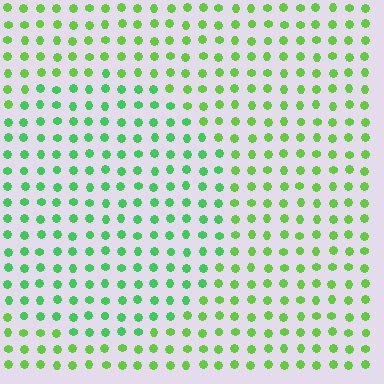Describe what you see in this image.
The image is filled with small lime elements in a uniform arrangement. A circle-shaped region is visible where the elements are tinted to a slightly different hue, forming a subtle color boundary.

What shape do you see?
I see a circle.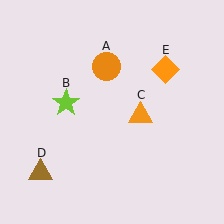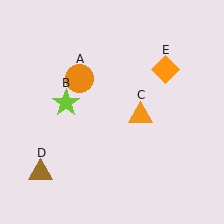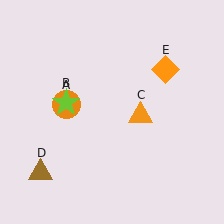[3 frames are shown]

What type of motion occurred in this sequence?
The orange circle (object A) rotated counterclockwise around the center of the scene.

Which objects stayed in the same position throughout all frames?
Lime star (object B) and orange triangle (object C) and brown triangle (object D) and orange diamond (object E) remained stationary.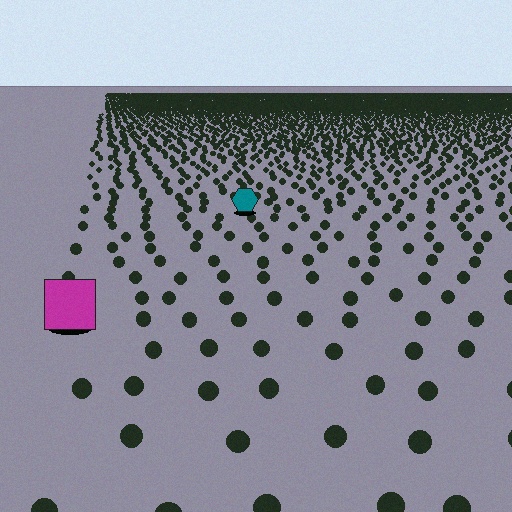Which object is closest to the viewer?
The magenta square is closest. The texture marks near it are larger and more spread out.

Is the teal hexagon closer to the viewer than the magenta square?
No. The magenta square is closer — you can tell from the texture gradient: the ground texture is coarser near it.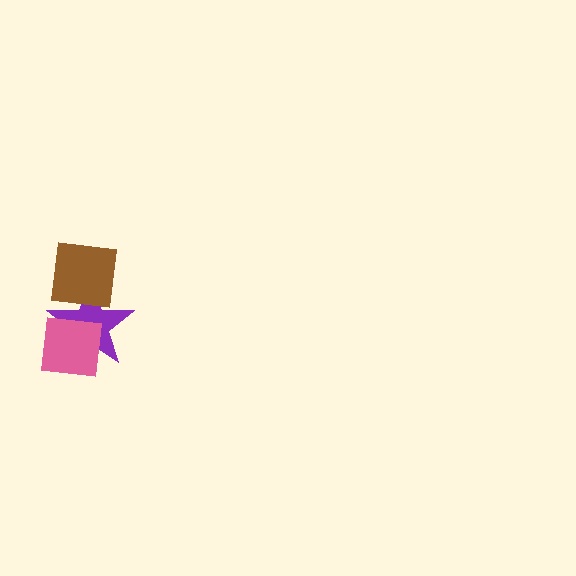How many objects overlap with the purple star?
2 objects overlap with the purple star.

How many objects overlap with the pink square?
1 object overlaps with the pink square.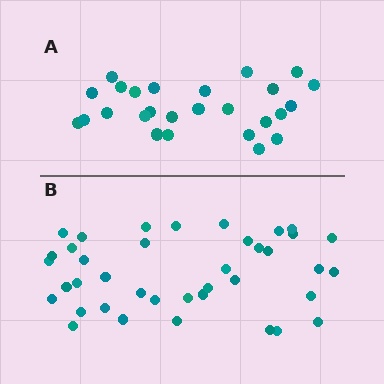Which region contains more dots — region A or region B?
Region B (the bottom region) has more dots.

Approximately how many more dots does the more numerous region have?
Region B has approximately 15 more dots than region A.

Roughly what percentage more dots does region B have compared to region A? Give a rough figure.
About 50% more.